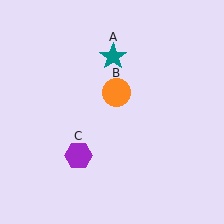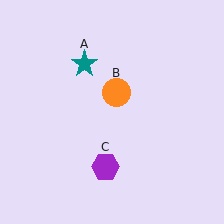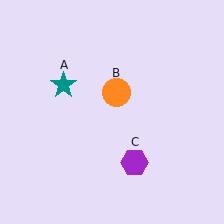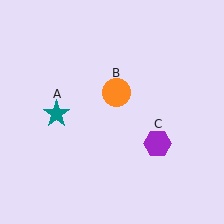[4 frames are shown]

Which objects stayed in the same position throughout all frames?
Orange circle (object B) remained stationary.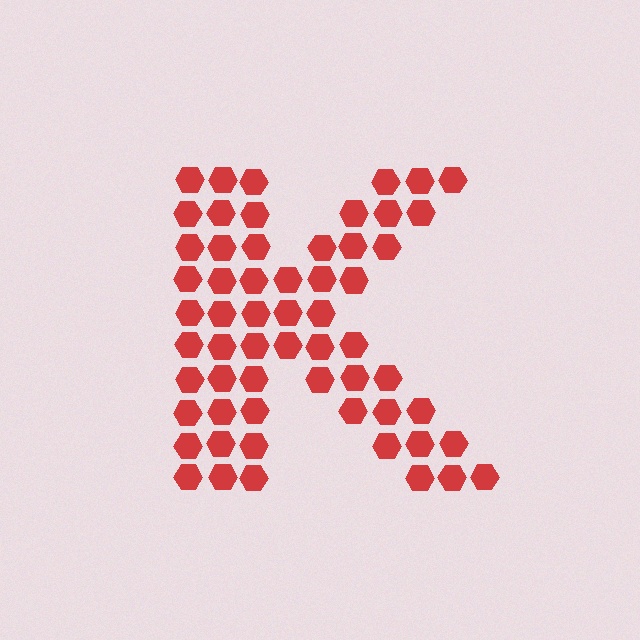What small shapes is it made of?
It is made of small hexagons.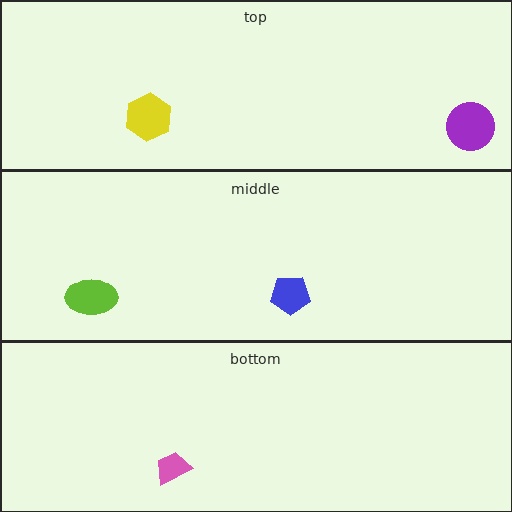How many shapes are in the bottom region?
1.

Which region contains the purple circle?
The top region.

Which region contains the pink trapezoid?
The bottom region.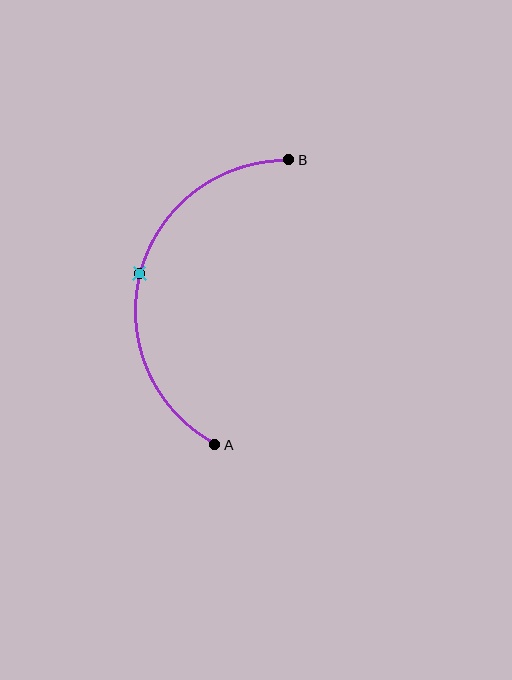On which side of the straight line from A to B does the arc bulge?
The arc bulges to the left of the straight line connecting A and B.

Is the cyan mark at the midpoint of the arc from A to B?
Yes. The cyan mark lies on the arc at equal arc-length from both A and B — it is the arc midpoint.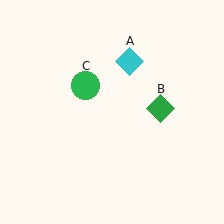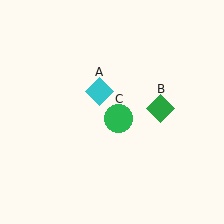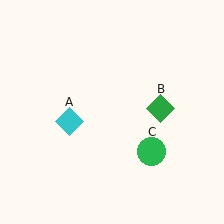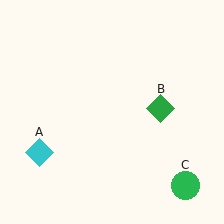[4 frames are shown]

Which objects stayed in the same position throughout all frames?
Green diamond (object B) remained stationary.